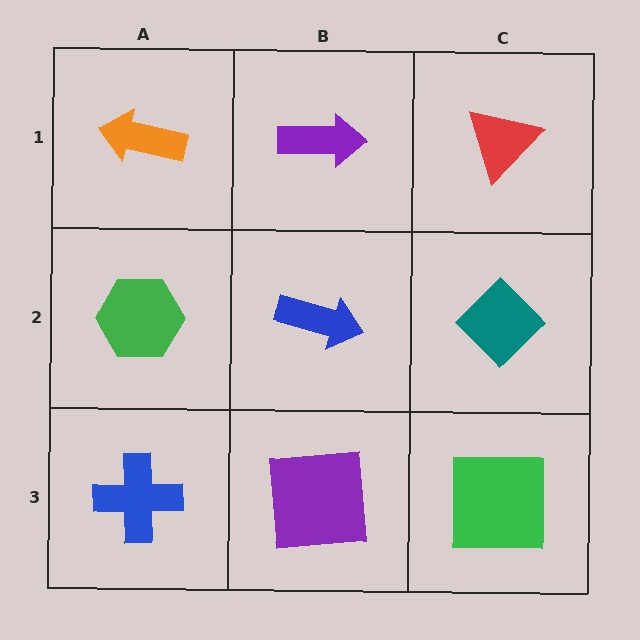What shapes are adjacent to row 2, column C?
A red triangle (row 1, column C), a green square (row 3, column C), a blue arrow (row 2, column B).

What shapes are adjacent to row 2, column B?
A purple arrow (row 1, column B), a purple square (row 3, column B), a green hexagon (row 2, column A), a teal diamond (row 2, column C).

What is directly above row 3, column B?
A blue arrow.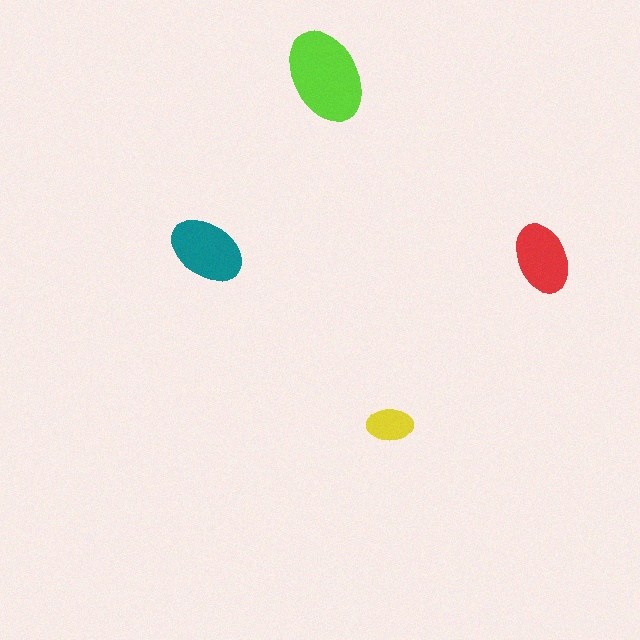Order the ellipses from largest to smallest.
the lime one, the teal one, the red one, the yellow one.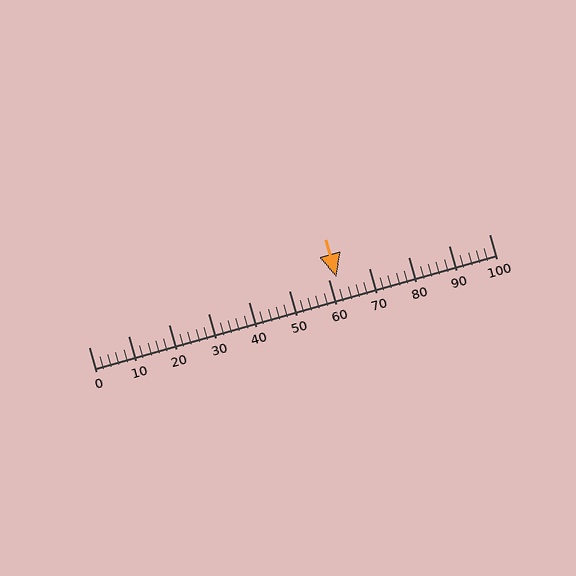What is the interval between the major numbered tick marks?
The major tick marks are spaced 10 units apart.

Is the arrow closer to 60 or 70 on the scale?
The arrow is closer to 60.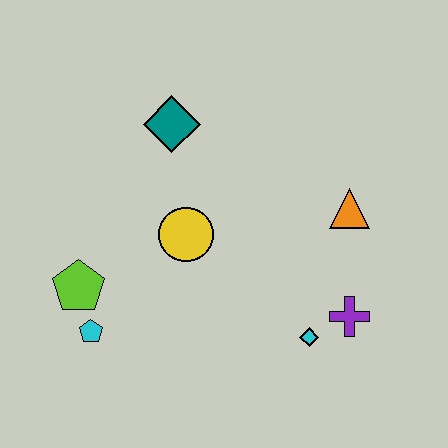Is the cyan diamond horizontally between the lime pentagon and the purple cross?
Yes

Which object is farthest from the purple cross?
The lime pentagon is farthest from the purple cross.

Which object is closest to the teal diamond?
The yellow circle is closest to the teal diamond.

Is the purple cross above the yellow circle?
No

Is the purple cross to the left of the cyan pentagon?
No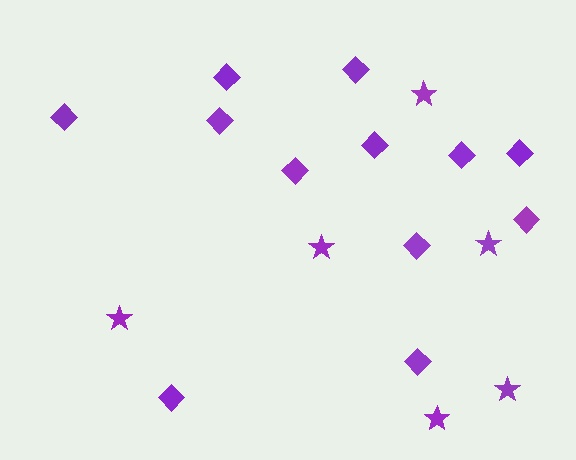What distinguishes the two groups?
There are 2 groups: one group of stars (6) and one group of diamonds (12).